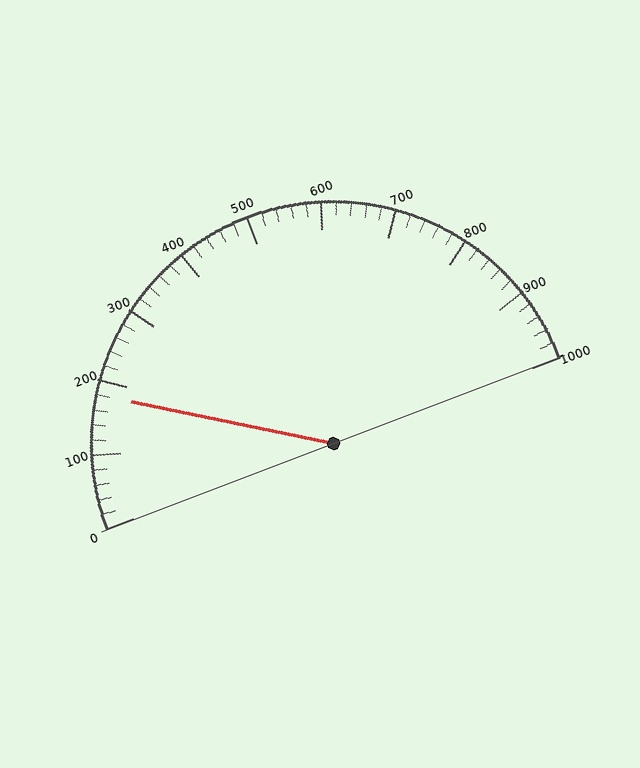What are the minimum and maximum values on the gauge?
The gauge ranges from 0 to 1000.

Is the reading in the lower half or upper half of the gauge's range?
The reading is in the lower half of the range (0 to 1000).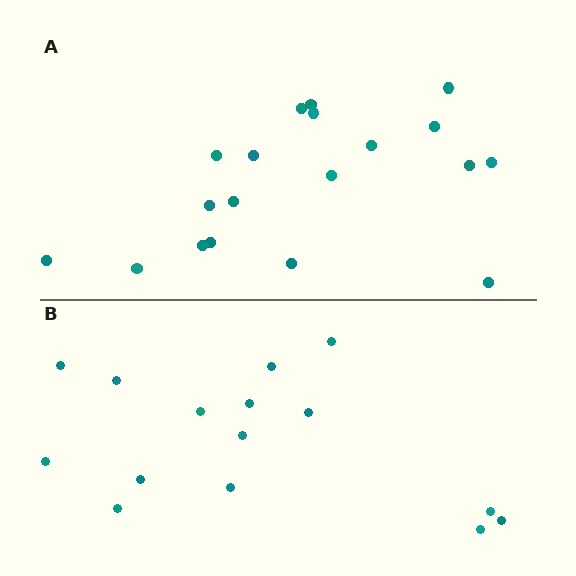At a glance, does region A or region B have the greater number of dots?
Region A (the top region) has more dots.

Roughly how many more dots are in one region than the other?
Region A has about 4 more dots than region B.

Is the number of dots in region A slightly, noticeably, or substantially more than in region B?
Region A has noticeably more, but not dramatically so. The ratio is roughly 1.3 to 1.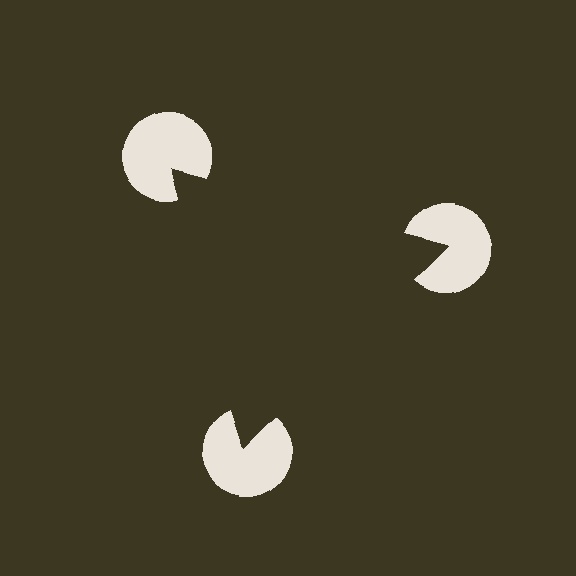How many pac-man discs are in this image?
There are 3 — one at each vertex of the illusory triangle.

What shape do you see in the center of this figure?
An illusory triangle — its edges are inferred from the aligned wedge cuts in the pac-man discs, not physically drawn.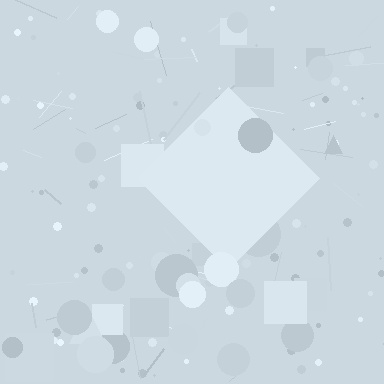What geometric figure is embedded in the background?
A diamond is embedded in the background.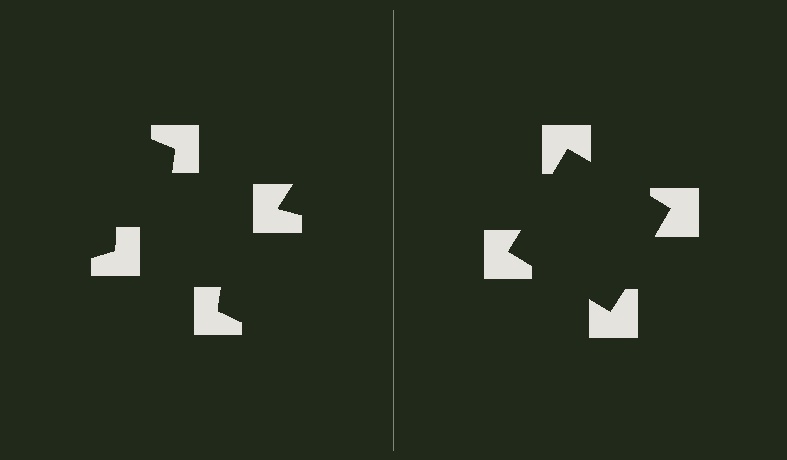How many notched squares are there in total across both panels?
8 — 4 on each side.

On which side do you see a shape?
An illusory square appears on the right side. On the left side the wedge cuts are rotated, so no coherent shape forms.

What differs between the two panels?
The notched squares are positioned identically on both sides; only the wedge orientations differ. On the right they align to a square; on the left they are misaligned.